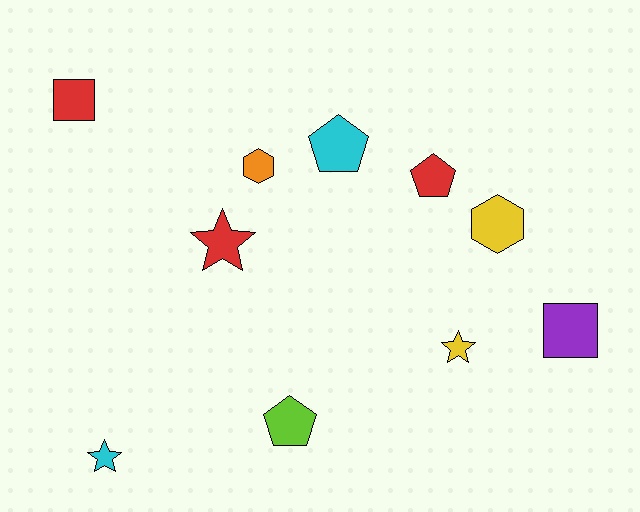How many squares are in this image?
There are 2 squares.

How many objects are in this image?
There are 10 objects.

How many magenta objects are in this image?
There are no magenta objects.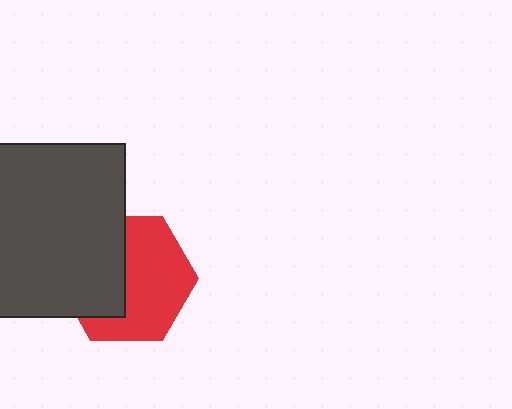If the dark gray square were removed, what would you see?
You would see the complete red hexagon.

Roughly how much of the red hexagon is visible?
About half of it is visible (roughly 58%).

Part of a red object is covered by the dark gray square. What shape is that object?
It is a hexagon.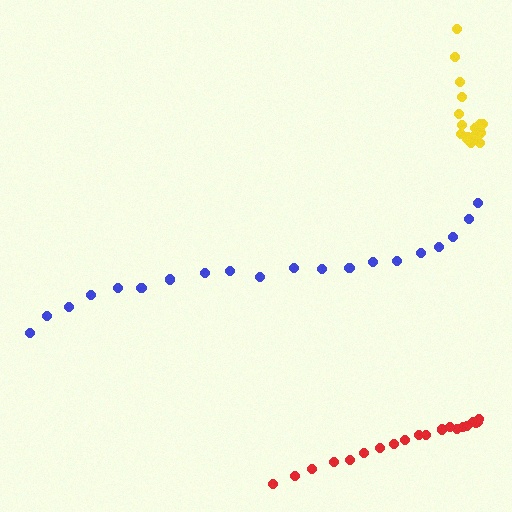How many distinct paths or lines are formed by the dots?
There are 3 distinct paths.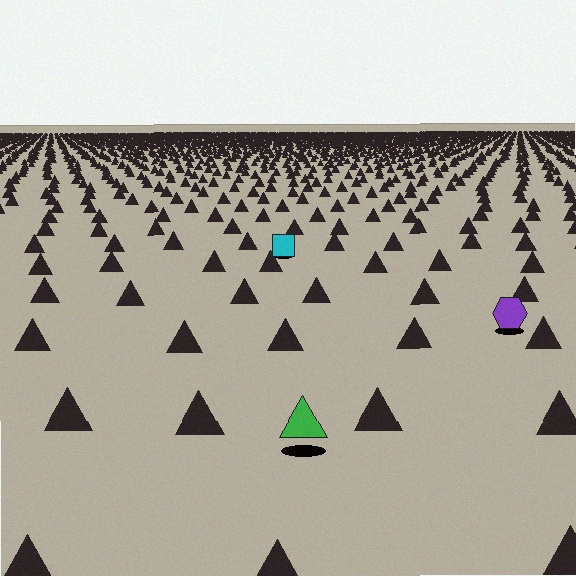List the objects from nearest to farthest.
From nearest to farthest: the green triangle, the purple hexagon, the cyan square.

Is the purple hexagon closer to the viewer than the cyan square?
Yes. The purple hexagon is closer — you can tell from the texture gradient: the ground texture is coarser near it.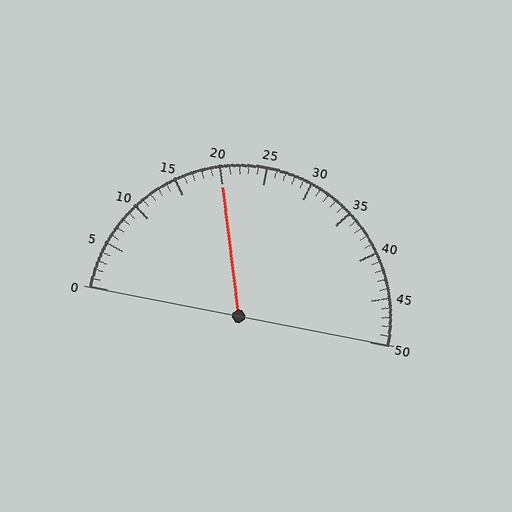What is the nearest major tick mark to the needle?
The nearest major tick mark is 20.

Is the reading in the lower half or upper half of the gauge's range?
The reading is in the lower half of the range (0 to 50).